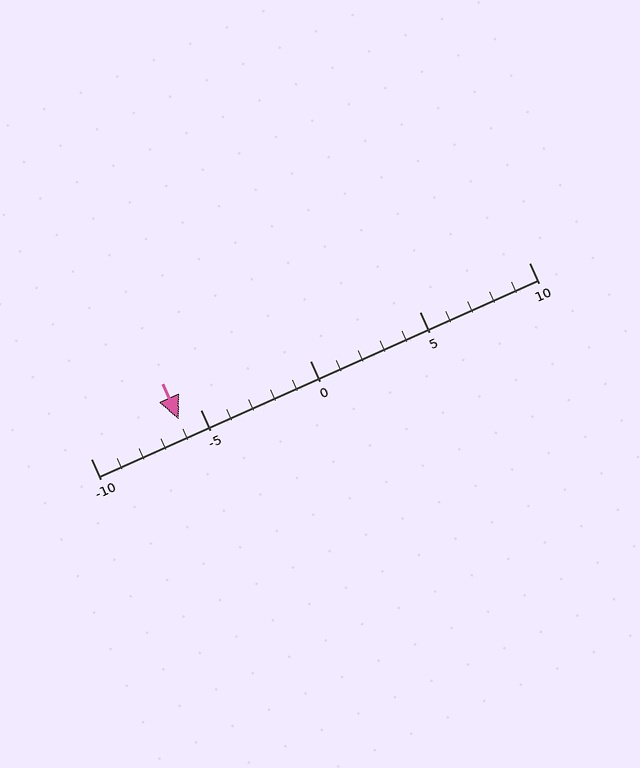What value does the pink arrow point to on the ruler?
The pink arrow points to approximately -6.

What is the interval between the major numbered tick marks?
The major tick marks are spaced 5 units apart.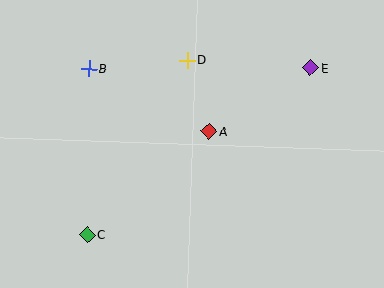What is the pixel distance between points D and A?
The distance between D and A is 75 pixels.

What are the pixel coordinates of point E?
Point E is at (311, 68).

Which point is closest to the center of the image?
Point A at (209, 131) is closest to the center.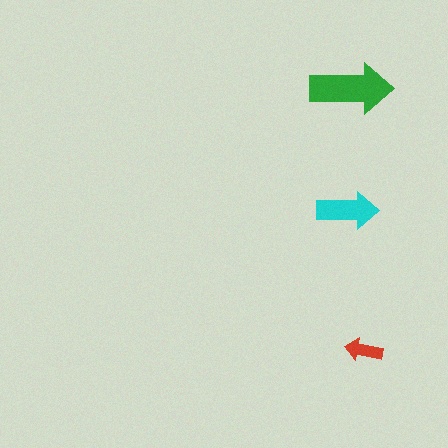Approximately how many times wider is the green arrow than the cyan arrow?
About 1.5 times wider.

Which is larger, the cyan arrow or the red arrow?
The cyan one.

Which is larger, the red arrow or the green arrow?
The green one.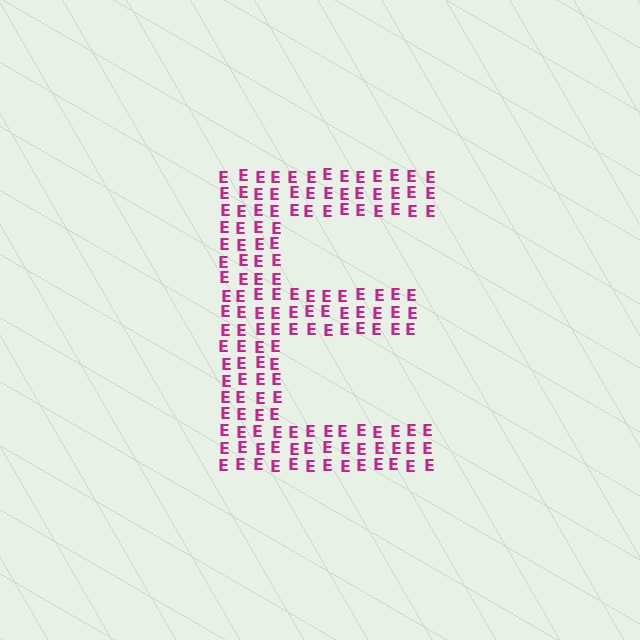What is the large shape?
The large shape is the letter E.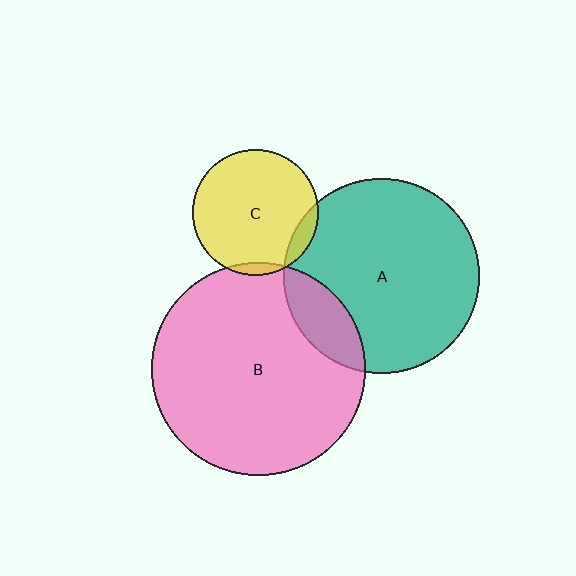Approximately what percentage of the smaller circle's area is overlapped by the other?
Approximately 5%.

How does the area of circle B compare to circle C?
Approximately 2.9 times.